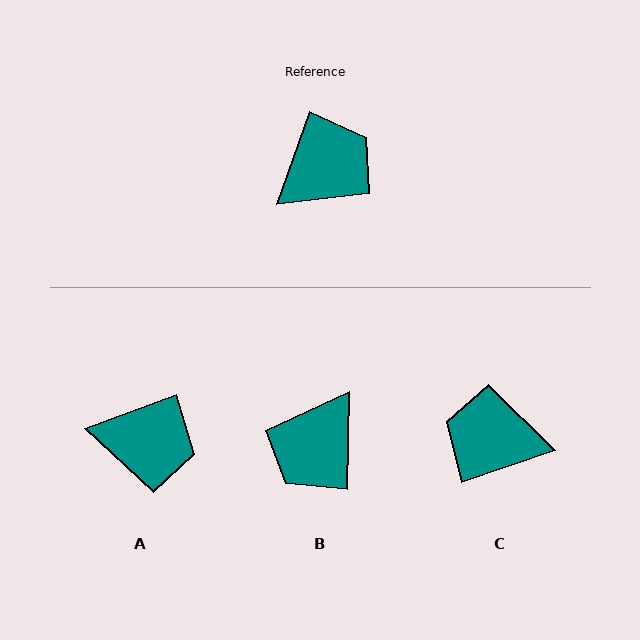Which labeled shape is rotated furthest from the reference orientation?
B, about 162 degrees away.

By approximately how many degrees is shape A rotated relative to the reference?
Approximately 50 degrees clockwise.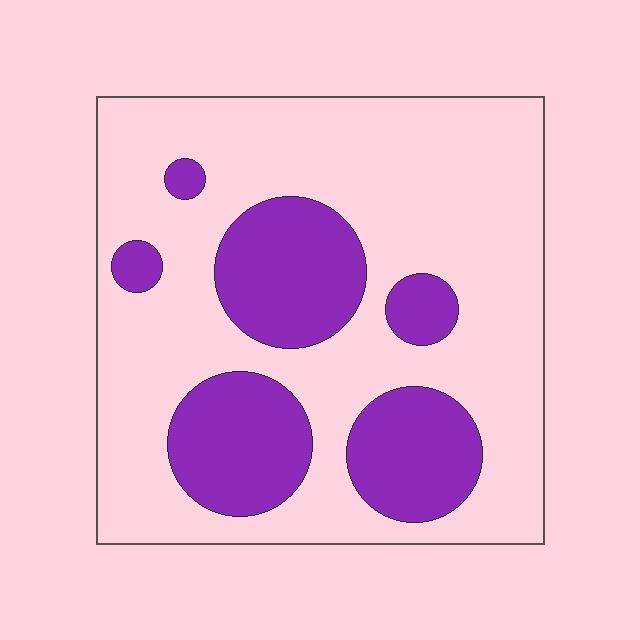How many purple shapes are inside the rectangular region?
6.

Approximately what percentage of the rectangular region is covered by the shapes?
Approximately 30%.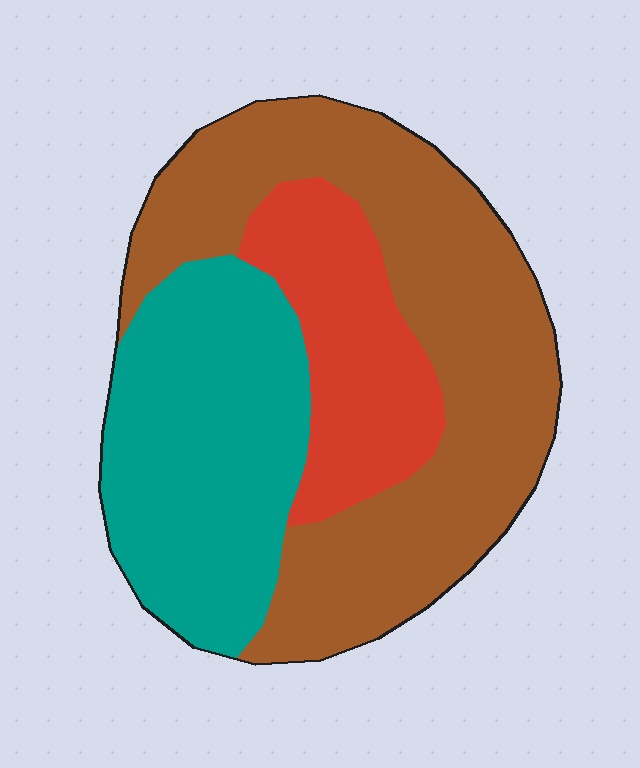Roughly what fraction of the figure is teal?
Teal takes up about one third (1/3) of the figure.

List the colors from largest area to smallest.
From largest to smallest: brown, teal, red.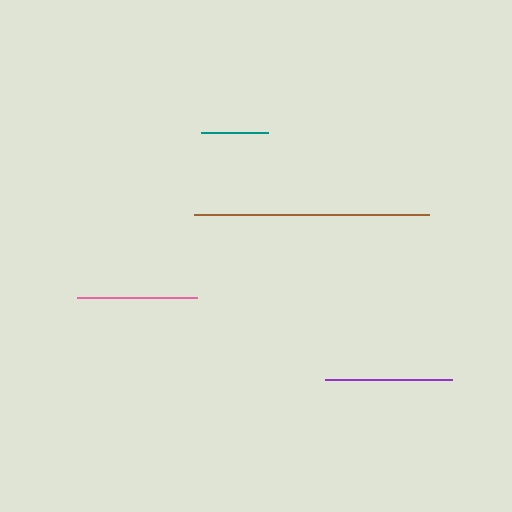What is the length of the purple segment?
The purple segment is approximately 127 pixels long.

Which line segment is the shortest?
The teal line is the shortest at approximately 68 pixels.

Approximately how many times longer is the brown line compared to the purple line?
The brown line is approximately 1.9 times the length of the purple line.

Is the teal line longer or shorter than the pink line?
The pink line is longer than the teal line.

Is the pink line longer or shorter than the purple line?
The purple line is longer than the pink line.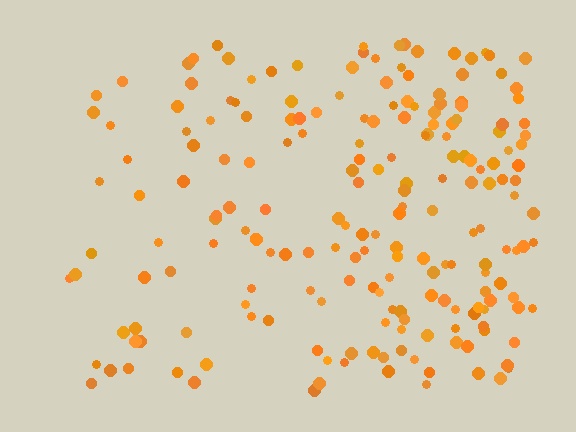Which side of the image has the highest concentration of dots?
The right.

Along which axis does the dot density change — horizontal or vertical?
Horizontal.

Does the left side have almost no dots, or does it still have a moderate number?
Still a moderate number, just noticeably fewer than the right.